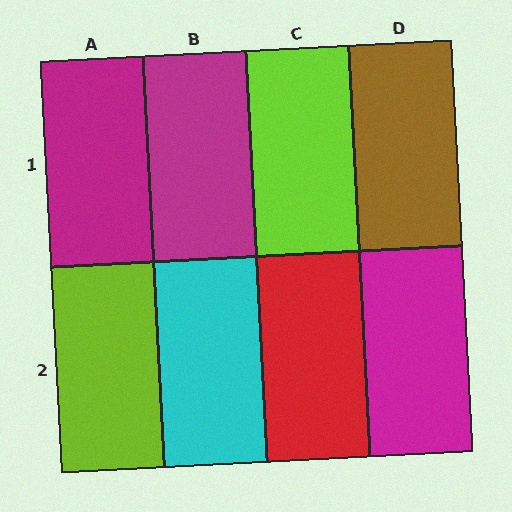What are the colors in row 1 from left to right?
Magenta, magenta, lime, brown.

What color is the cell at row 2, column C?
Red.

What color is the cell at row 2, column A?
Lime.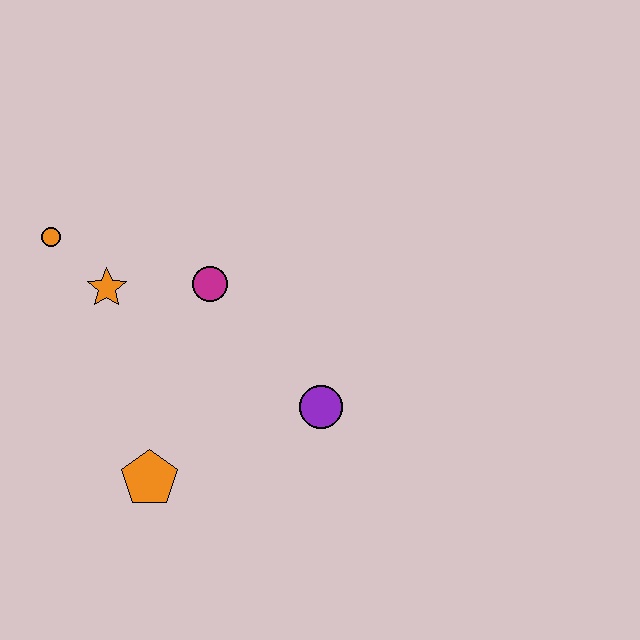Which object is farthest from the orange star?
The purple circle is farthest from the orange star.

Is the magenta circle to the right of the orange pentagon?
Yes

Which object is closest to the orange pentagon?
The purple circle is closest to the orange pentagon.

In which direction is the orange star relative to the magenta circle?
The orange star is to the left of the magenta circle.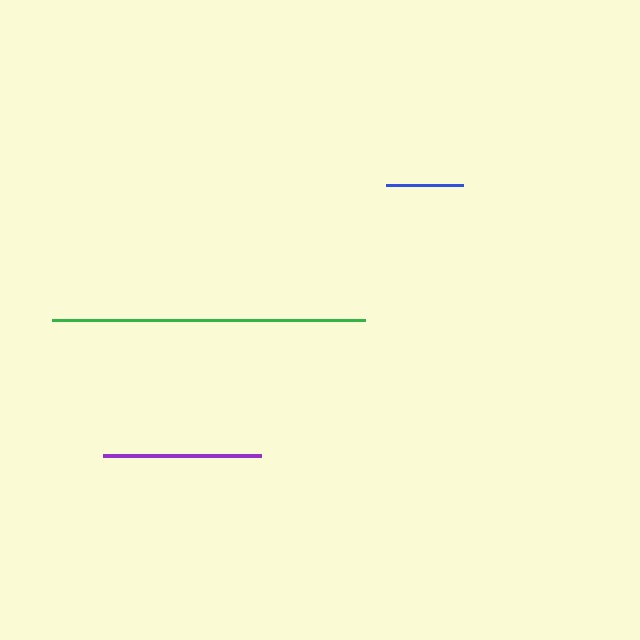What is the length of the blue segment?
The blue segment is approximately 77 pixels long.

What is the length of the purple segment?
The purple segment is approximately 158 pixels long.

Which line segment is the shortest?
The blue line is the shortest at approximately 77 pixels.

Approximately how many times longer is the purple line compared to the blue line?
The purple line is approximately 2.1 times the length of the blue line.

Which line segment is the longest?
The green line is the longest at approximately 313 pixels.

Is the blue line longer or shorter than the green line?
The green line is longer than the blue line.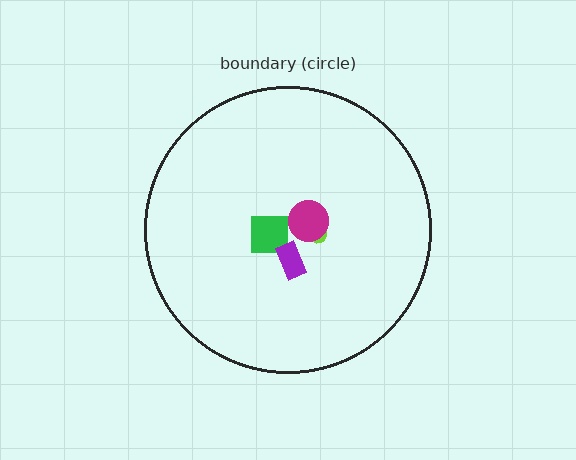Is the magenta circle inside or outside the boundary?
Inside.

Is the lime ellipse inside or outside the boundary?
Inside.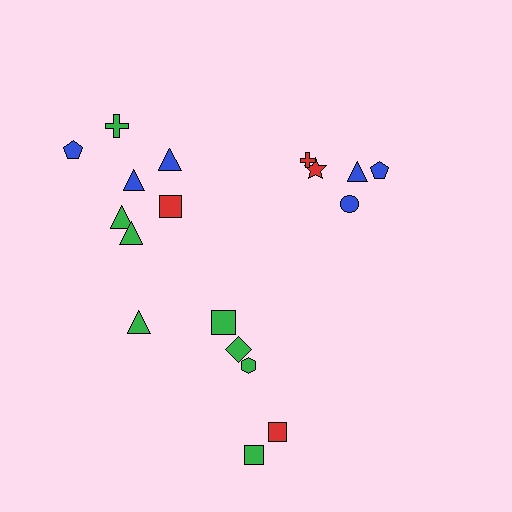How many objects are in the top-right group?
There are 5 objects.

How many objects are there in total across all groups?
There are 18 objects.